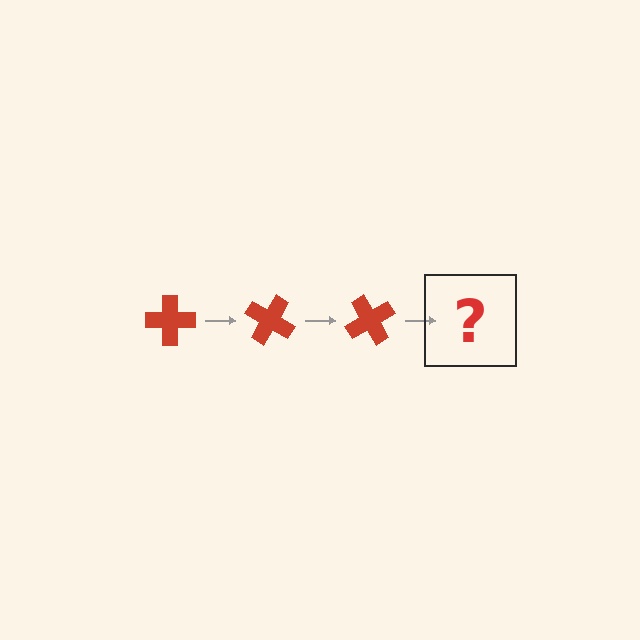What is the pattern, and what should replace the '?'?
The pattern is that the cross rotates 30 degrees each step. The '?' should be a red cross rotated 90 degrees.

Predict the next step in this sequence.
The next step is a red cross rotated 90 degrees.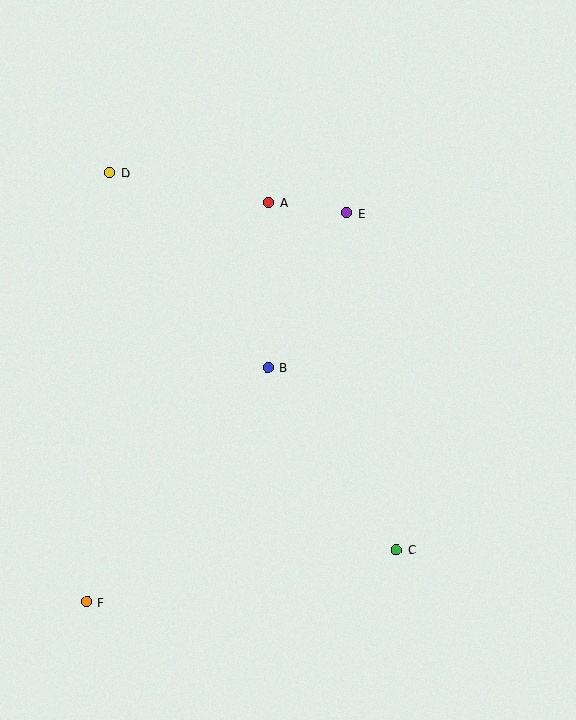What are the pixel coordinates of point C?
Point C is at (396, 550).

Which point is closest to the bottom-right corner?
Point C is closest to the bottom-right corner.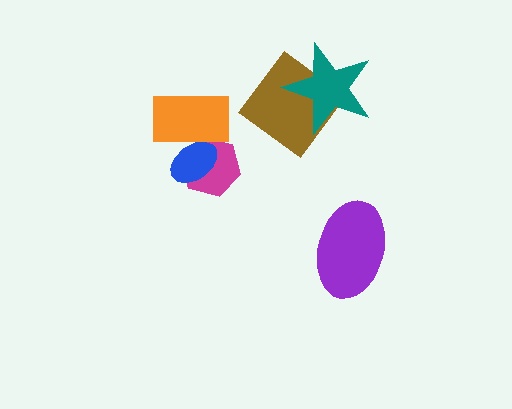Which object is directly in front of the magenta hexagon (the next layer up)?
The blue ellipse is directly in front of the magenta hexagon.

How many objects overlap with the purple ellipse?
0 objects overlap with the purple ellipse.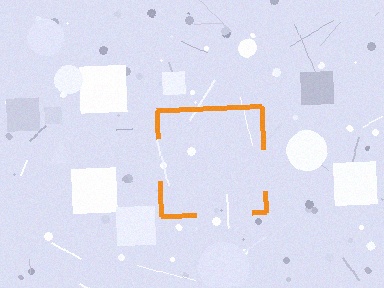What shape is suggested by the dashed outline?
The dashed outline suggests a square.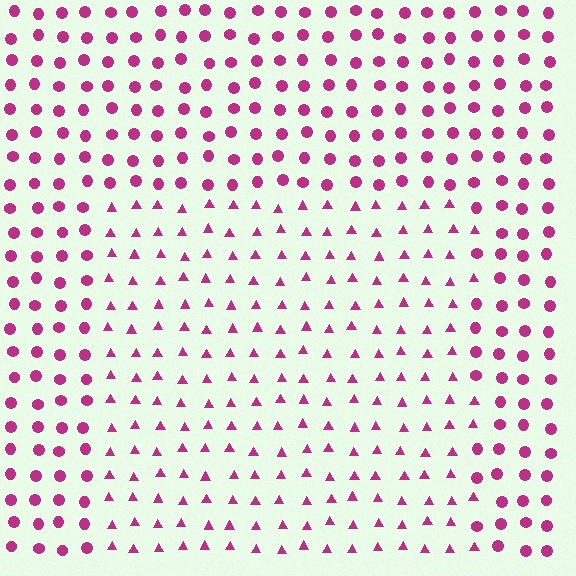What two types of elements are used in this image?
The image uses triangles inside the rectangle region and circles outside it.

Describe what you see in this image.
The image is filled with small magenta elements arranged in a uniform grid. A rectangle-shaped region contains triangles, while the surrounding area contains circles. The boundary is defined purely by the change in element shape.